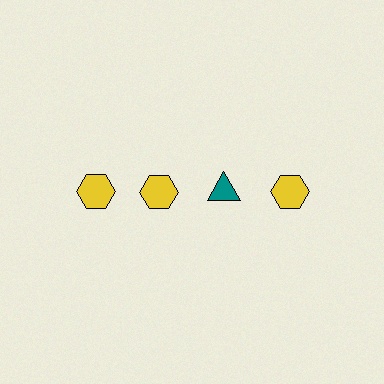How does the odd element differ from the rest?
It differs in both color (teal instead of yellow) and shape (triangle instead of hexagon).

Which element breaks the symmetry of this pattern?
The teal triangle in the top row, center column breaks the symmetry. All other shapes are yellow hexagons.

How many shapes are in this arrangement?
There are 4 shapes arranged in a grid pattern.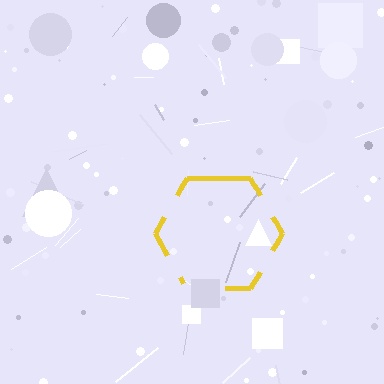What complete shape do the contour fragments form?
The contour fragments form a hexagon.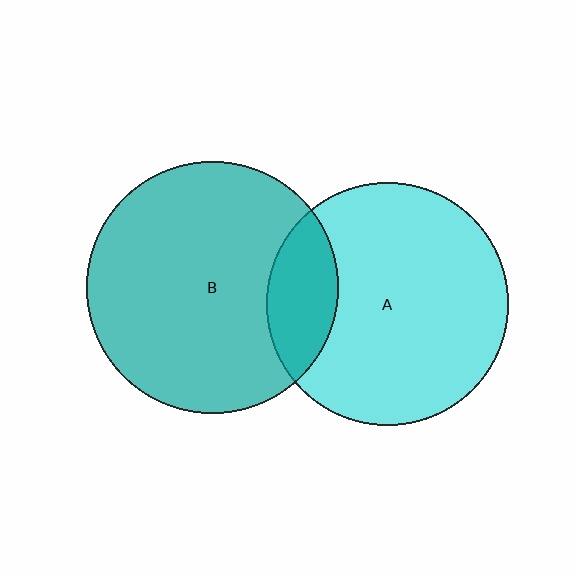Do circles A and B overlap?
Yes.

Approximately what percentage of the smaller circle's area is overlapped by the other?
Approximately 20%.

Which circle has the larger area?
Circle B (teal).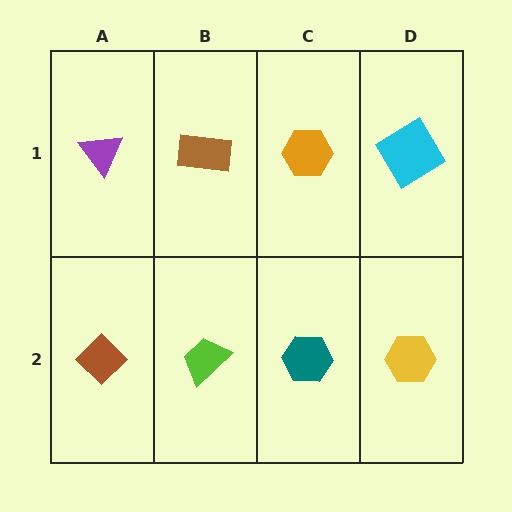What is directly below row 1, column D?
A yellow hexagon.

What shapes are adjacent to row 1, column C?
A teal hexagon (row 2, column C), a brown rectangle (row 1, column B), a cyan diamond (row 1, column D).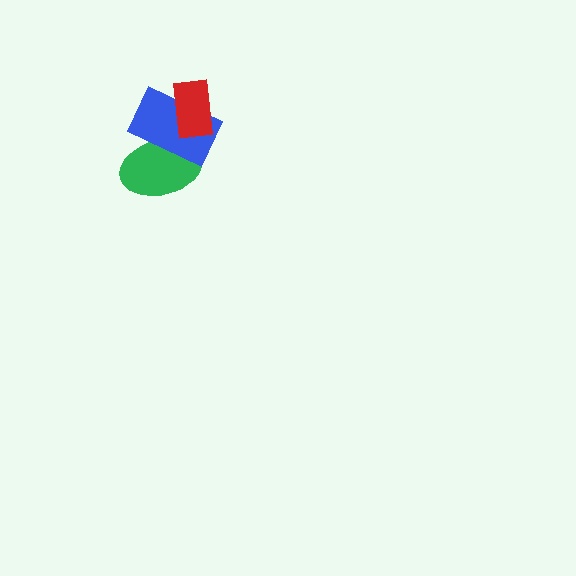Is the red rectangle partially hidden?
No, no other shape covers it.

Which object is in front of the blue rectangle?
The red rectangle is in front of the blue rectangle.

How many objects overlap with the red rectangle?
1 object overlaps with the red rectangle.